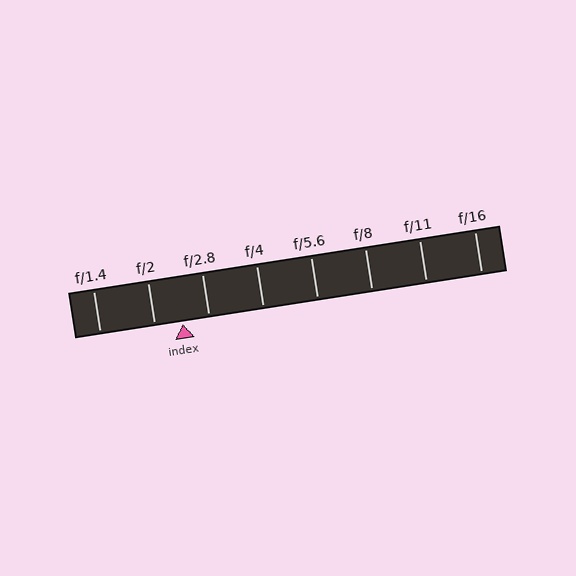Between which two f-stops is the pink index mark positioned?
The index mark is between f/2 and f/2.8.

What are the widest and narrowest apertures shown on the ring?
The widest aperture shown is f/1.4 and the narrowest is f/16.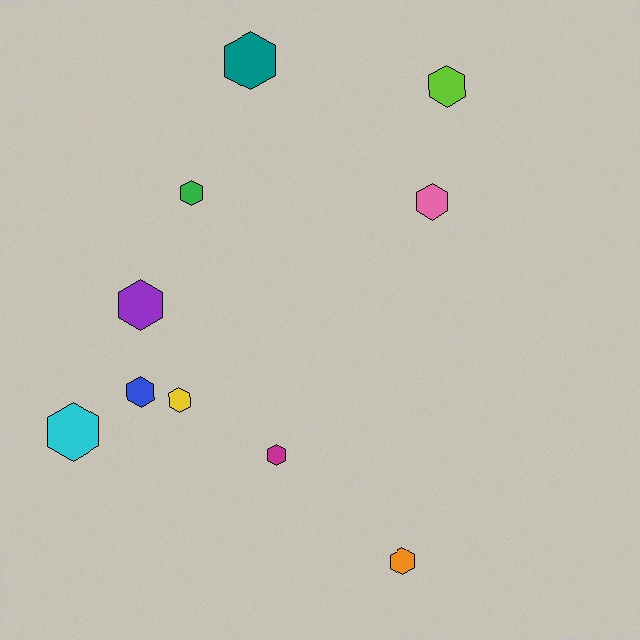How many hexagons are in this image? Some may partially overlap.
There are 10 hexagons.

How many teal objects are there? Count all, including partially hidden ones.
There is 1 teal object.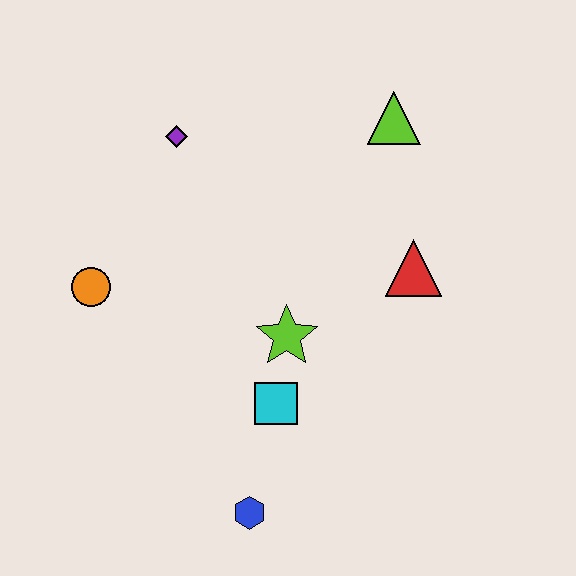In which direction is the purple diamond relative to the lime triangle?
The purple diamond is to the left of the lime triangle.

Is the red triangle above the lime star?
Yes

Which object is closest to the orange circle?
The purple diamond is closest to the orange circle.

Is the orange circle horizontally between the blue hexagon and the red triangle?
No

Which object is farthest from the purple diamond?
The blue hexagon is farthest from the purple diamond.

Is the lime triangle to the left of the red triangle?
Yes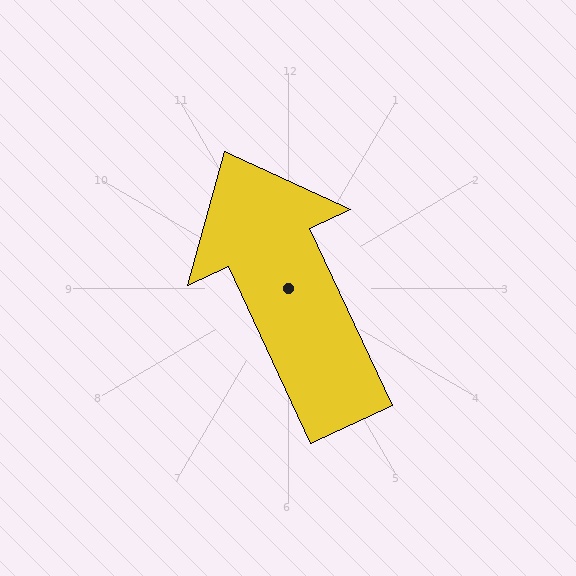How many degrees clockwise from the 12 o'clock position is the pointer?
Approximately 335 degrees.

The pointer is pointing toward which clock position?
Roughly 11 o'clock.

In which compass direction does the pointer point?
Northwest.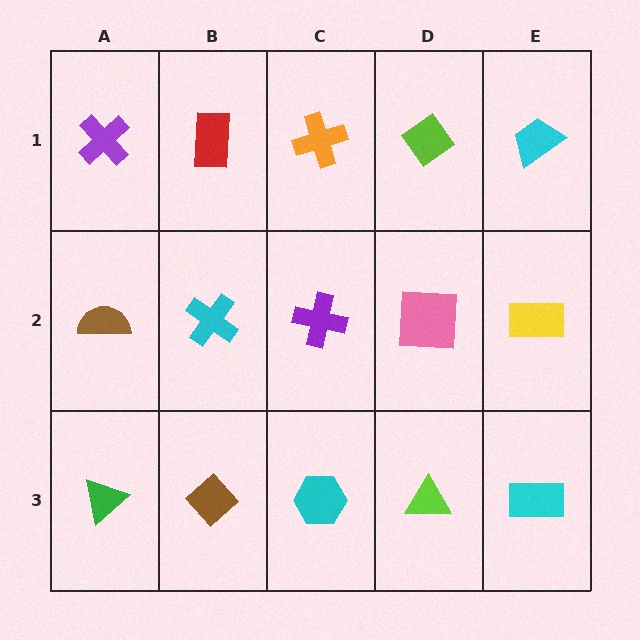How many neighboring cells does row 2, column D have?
4.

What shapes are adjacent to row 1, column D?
A pink square (row 2, column D), an orange cross (row 1, column C), a cyan trapezoid (row 1, column E).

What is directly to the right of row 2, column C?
A pink square.